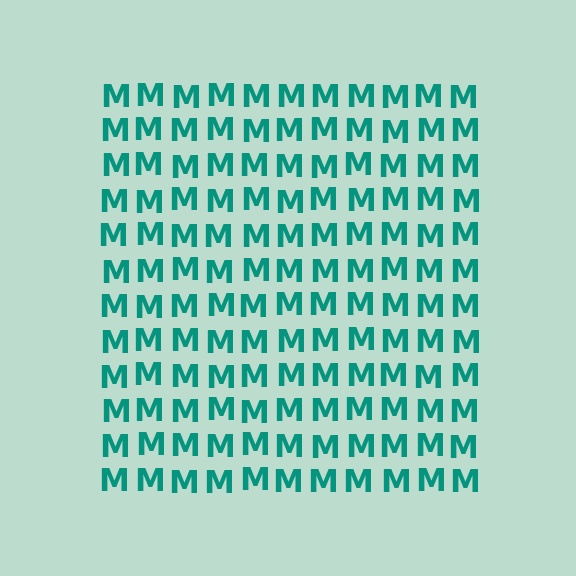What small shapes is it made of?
It is made of small letter M's.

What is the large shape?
The large shape is a square.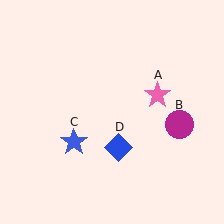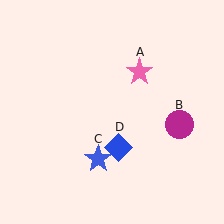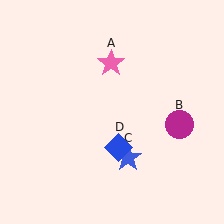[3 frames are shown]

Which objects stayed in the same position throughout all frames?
Magenta circle (object B) and blue diamond (object D) remained stationary.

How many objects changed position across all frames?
2 objects changed position: pink star (object A), blue star (object C).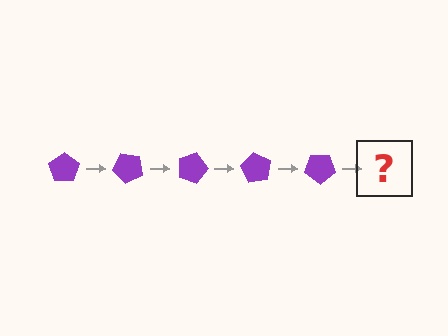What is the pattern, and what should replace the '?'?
The pattern is that the pentagon rotates 45 degrees each step. The '?' should be a purple pentagon rotated 225 degrees.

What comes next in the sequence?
The next element should be a purple pentagon rotated 225 degrees.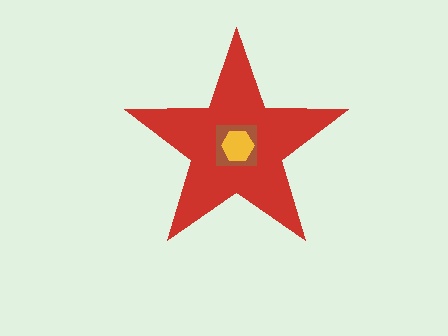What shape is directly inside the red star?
The brown square.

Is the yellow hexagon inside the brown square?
Yes.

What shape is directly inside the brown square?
The yellow hexagon.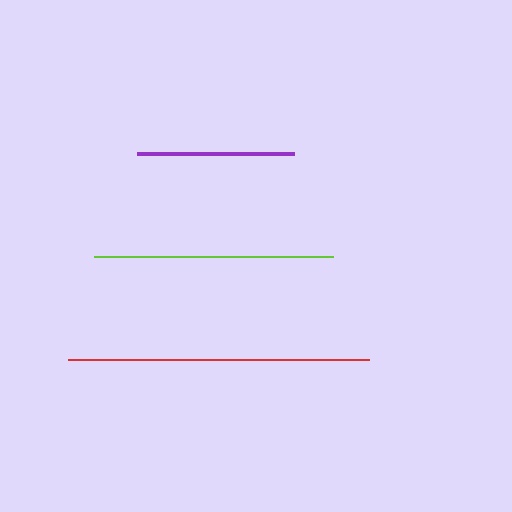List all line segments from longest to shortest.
From longest to shortest: red, lime, purple.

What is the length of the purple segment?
The purple segment is approximately 158 pixels long.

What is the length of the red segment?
The red segment is approximately 301 pixels long.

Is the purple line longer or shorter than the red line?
The red line is longer than the purple line.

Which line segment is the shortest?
The purple line is the shortest at approximately 158 pixels.